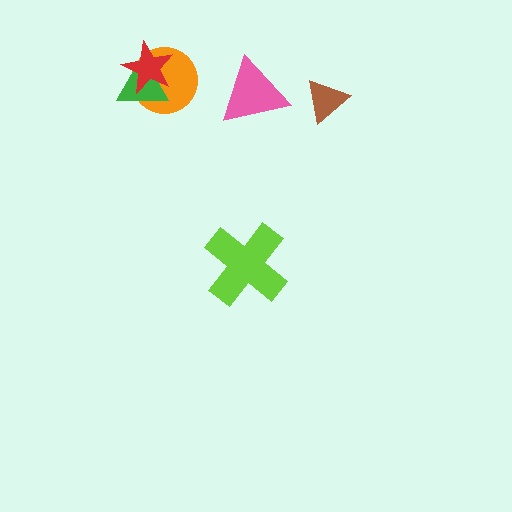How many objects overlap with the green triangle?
2 objects overlap with the green triangle.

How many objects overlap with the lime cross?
0 objects overlap with the lime cross.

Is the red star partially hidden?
No, no other shape covers it.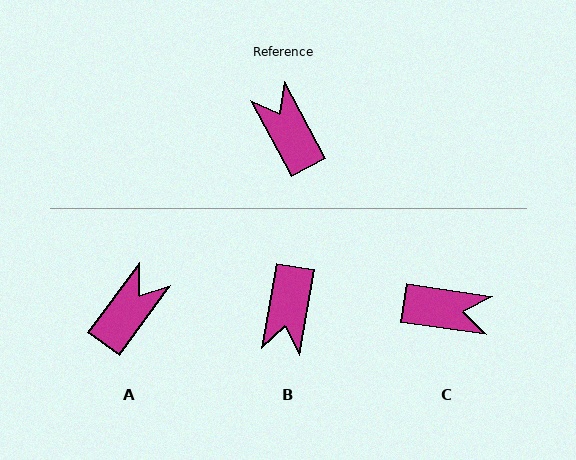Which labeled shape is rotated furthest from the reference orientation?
B, about 142 degrees away.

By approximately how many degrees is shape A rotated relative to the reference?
Approximately 65 degrees clockwise.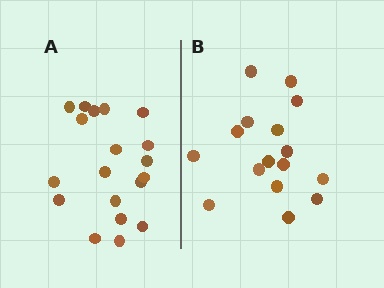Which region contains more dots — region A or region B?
Region A (the left region) has more dots.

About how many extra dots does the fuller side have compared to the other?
Region A has just a few more — roughly 2 or 3 more dots than region B.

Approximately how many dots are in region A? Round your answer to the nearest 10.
About 20 dots. (The exact count is 19, which rounds to 20.)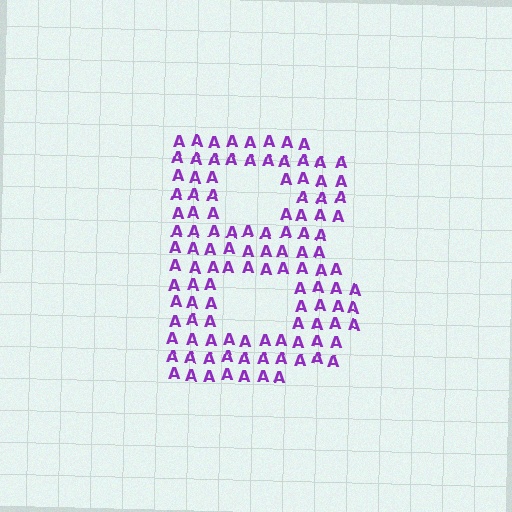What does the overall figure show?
The overall figure shows the letter B.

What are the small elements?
The small elements are letter A's.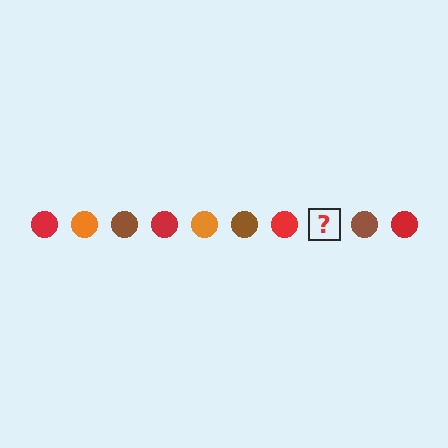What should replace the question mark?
The question mark should be replaced with an orange circle.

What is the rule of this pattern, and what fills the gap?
The rule is that the pattern cycles through red, orange, brown circles. The gap should be filled with an orange circle.